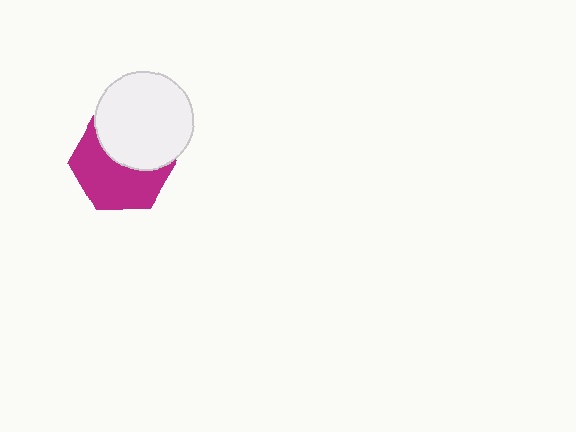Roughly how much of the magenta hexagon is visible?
About half of it is visible (roughly 57%).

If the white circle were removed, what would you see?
You would see the complete magenta hexagon.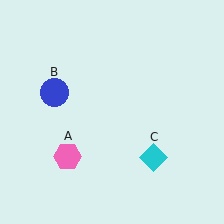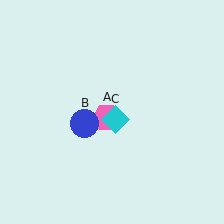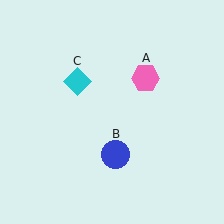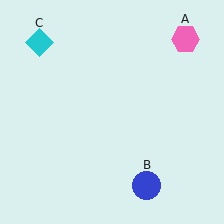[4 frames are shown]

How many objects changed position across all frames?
3 objects changed position: pink hexagon (object A), blue circle (object B), cyan diamond (object C).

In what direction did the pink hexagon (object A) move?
The pink hexagon (object A) moved up and to the right.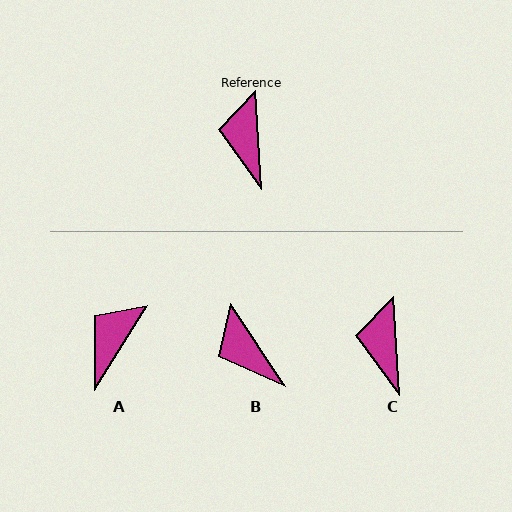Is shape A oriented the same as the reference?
No, it is off by about 35 degrees.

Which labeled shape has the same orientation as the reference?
C.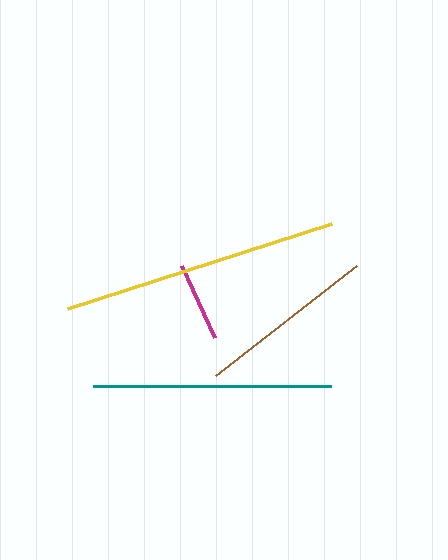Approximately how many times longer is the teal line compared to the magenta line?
The teal line is approximately 3.0 times the length of the magenta line.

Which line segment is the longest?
The yellow line is the longest at approximately 278 pixels.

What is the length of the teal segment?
The teal segment is approximately 238 pixels long.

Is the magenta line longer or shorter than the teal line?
The teal line is longer than the magenta line.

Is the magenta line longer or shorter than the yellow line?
The yellow line is longer than the magenta line.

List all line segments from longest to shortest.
From longest to shortest: yellow, teal, brown, magenta.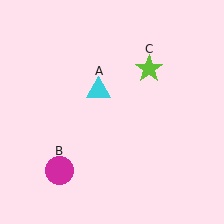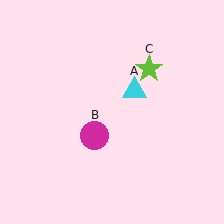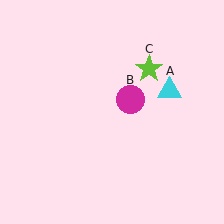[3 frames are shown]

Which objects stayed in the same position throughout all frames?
Lime star (object C) remained stationary.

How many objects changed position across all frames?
2 objects changed position: cyan triangle (object A), magenta circle (object B).